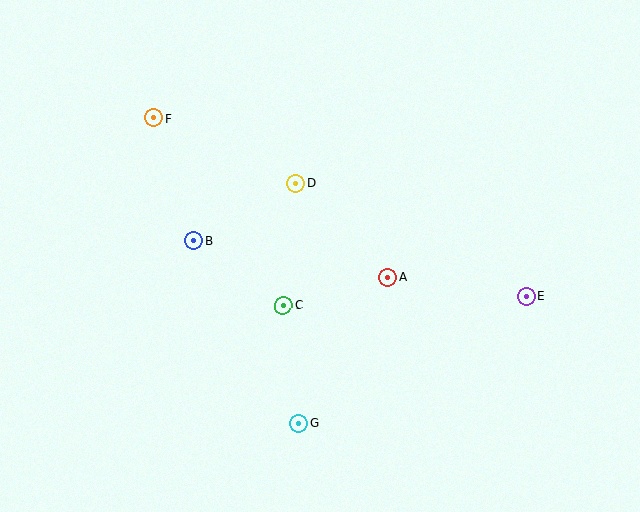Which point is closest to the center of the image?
Point C at (283, 305) is closest to the center.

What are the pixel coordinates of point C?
Point C is at (283, 305).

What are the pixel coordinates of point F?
Point F is at (154, 118).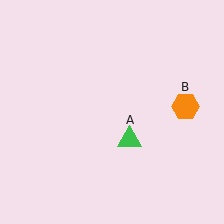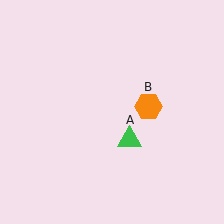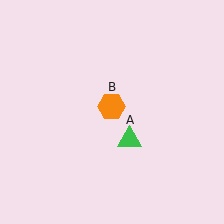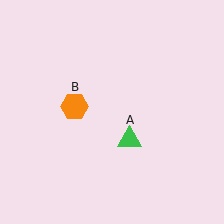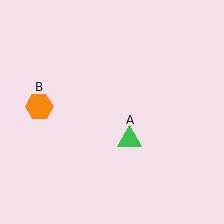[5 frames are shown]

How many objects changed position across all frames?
1 object changed position: orange hexagon (object B).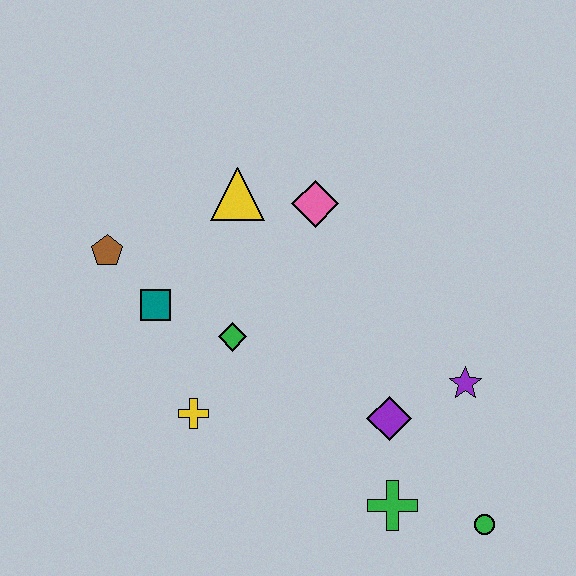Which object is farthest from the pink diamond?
The green circle is farthest from the pink diamond.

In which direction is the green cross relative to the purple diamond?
The green cross is below the purple diamond.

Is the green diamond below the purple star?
No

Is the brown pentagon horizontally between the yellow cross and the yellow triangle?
No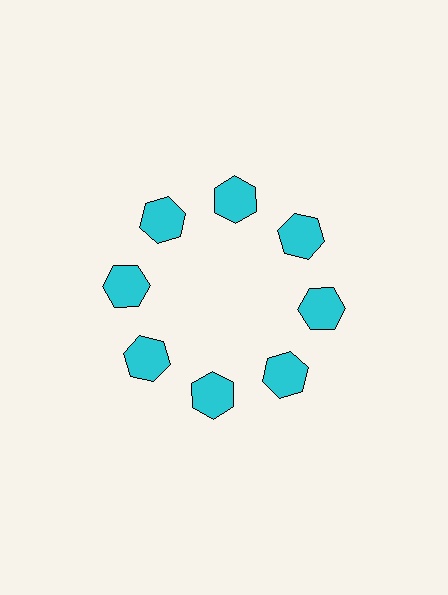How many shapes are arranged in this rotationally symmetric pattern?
There are 8 shapes, arranged in 8 groups of 1.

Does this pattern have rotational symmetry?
Yes, this pattern has 8-fold rotational symmetry. It looks the same after rotating 45 degrees around the center.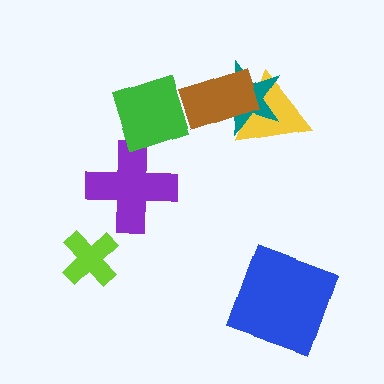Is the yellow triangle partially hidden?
Yes, it is partially covered by another shape.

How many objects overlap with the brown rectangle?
2 objects overlap with the brown rectangle.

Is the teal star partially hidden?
Yes, it is partially covered by another shape.